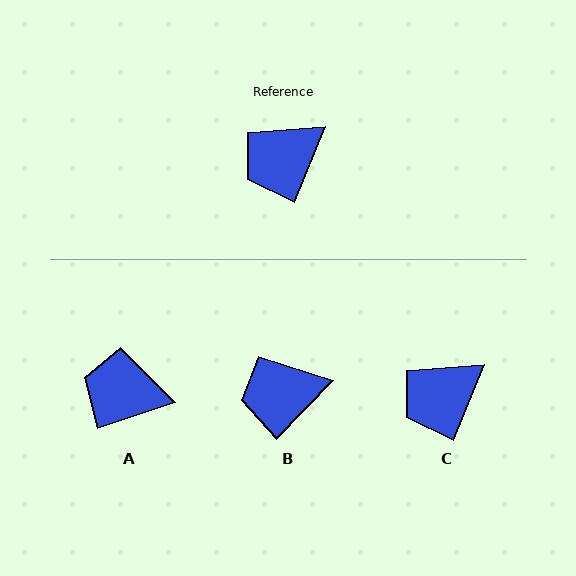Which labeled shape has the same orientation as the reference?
C.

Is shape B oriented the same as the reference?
No, it is off by about 22 degrees.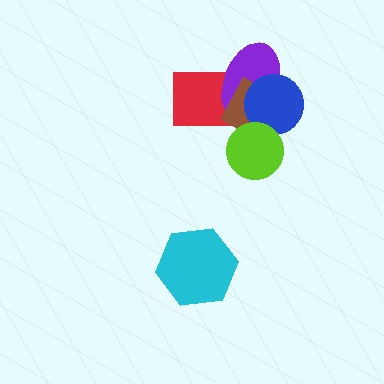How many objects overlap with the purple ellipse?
3 objects overlap with the purple ellipse.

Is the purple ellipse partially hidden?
Yes, it is partially covered by another shape.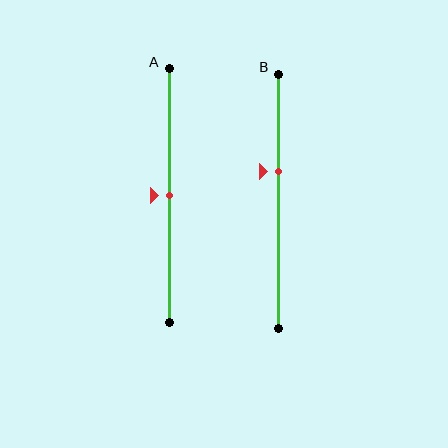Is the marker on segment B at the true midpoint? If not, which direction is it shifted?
No, the marker on segment B is shifted upward by about 12% of the segment length.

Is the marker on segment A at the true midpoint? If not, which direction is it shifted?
Yes, the marker on segment A is at the true midpoint.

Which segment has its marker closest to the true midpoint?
Segment A has its marker closest to the true midpoint.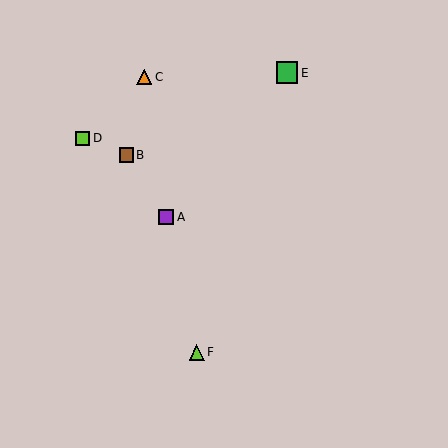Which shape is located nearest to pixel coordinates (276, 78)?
The green square (labeled E) at (287, 73) is nearest to that location.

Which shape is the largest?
The green square (labeled E) is the largest.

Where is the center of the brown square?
The center of the brown square is at (126, 155).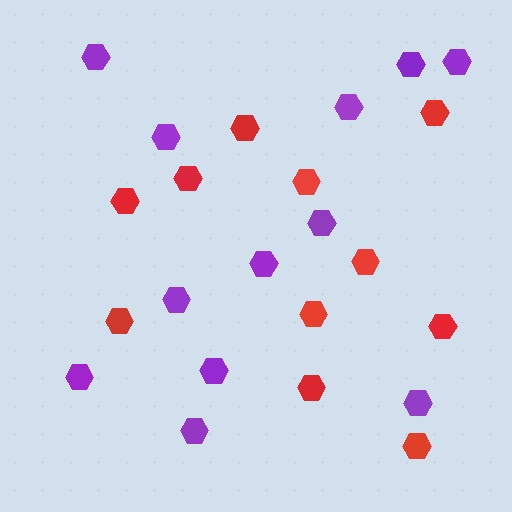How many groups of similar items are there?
There are 2 groups: one group of purple hexagons (12) and one group of red hexagons (11).